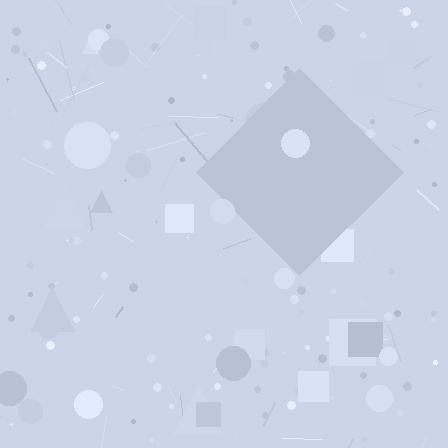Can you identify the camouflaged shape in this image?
The camouflaged shape is a diamond.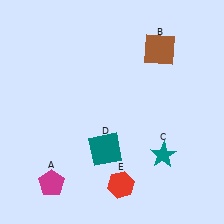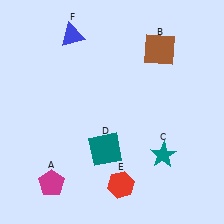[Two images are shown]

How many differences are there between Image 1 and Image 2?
There is 1 difference between the two images.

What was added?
A blue triangle (F) was added in Image 2.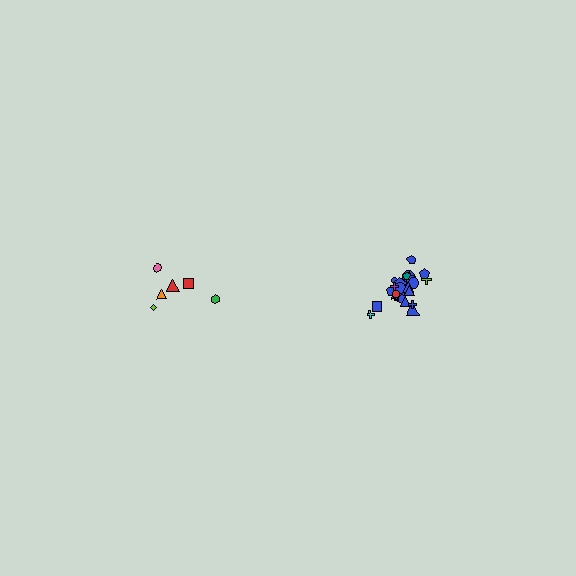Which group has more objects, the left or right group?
The right group.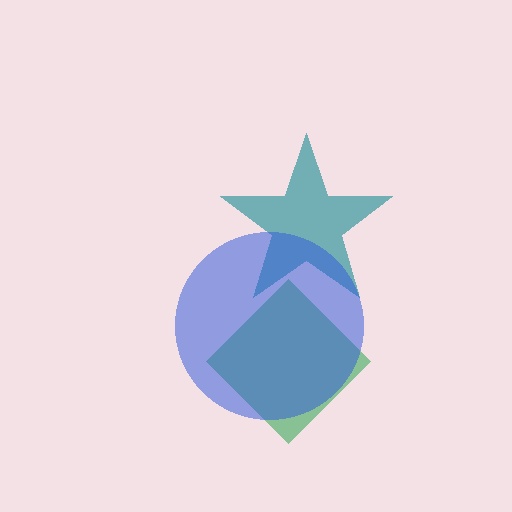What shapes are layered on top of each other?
The layered shapes are: a teal star, a green diamond, a blue circle.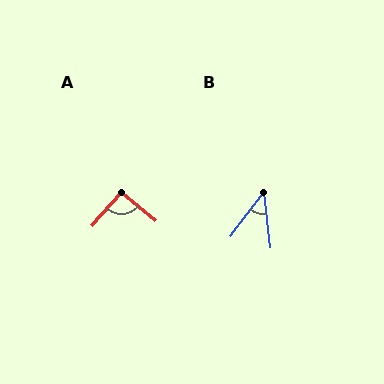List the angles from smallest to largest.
B (44°), A (92°).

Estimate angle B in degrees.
Approximately 44 degrees.